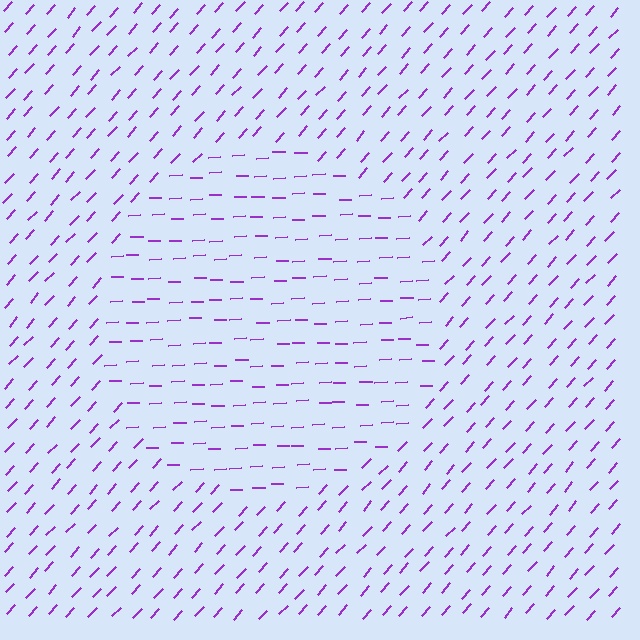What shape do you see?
I see a circle.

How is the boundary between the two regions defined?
The boundary is defined purely by a change in line orientation (approximately 45 degrees difference). All lines are the same color and thickness.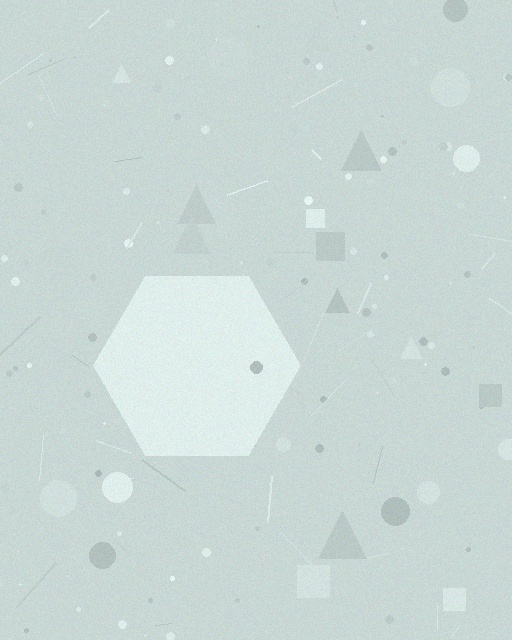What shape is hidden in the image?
A hexagon is hidden in the image.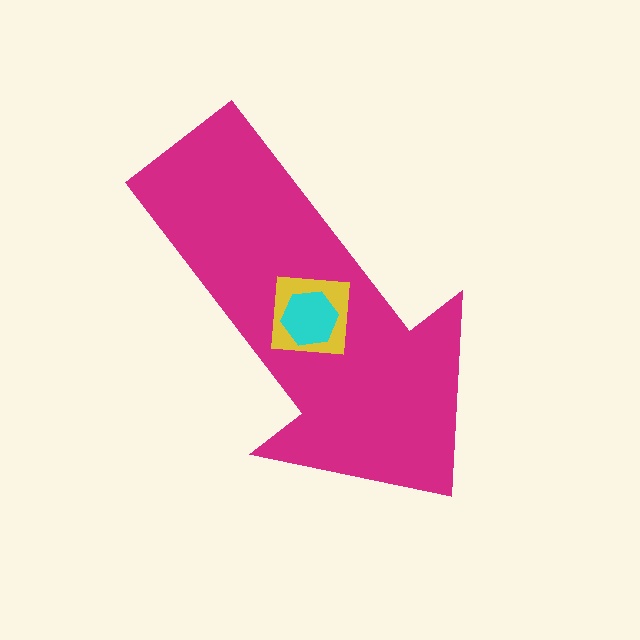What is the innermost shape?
The cyan hexagon.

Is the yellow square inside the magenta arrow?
Yes.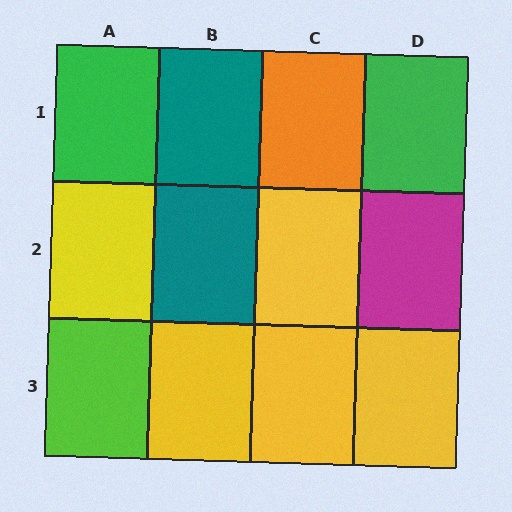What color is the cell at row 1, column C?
Orange.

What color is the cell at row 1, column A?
Green.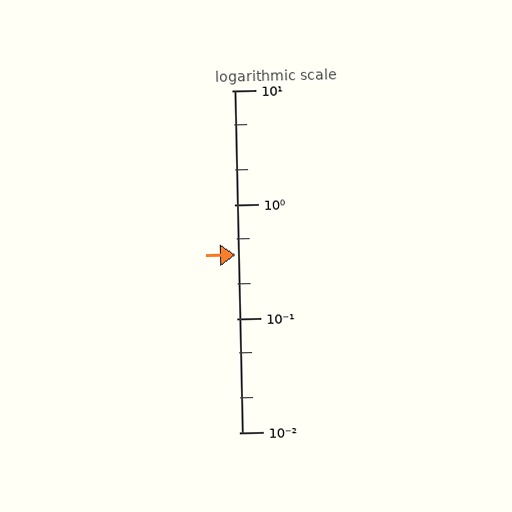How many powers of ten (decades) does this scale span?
The scale spans 3 decades, from 0.01 to 10.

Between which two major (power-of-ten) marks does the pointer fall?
The pointer is between 0.1 and 1.